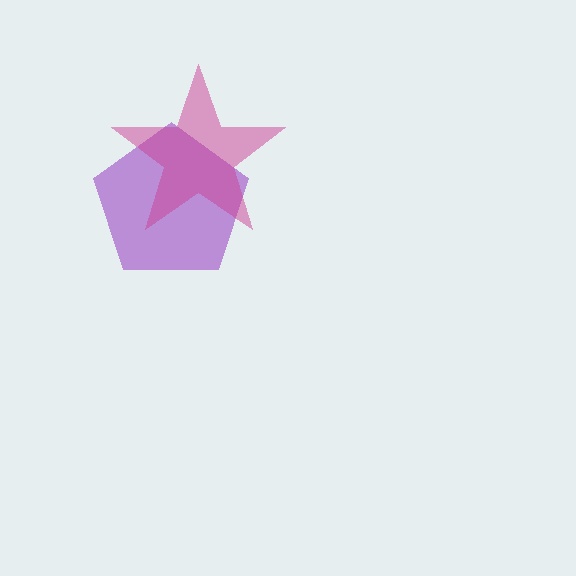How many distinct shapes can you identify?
There are 2 distinct shapes: a purple pentagon, a magenta star.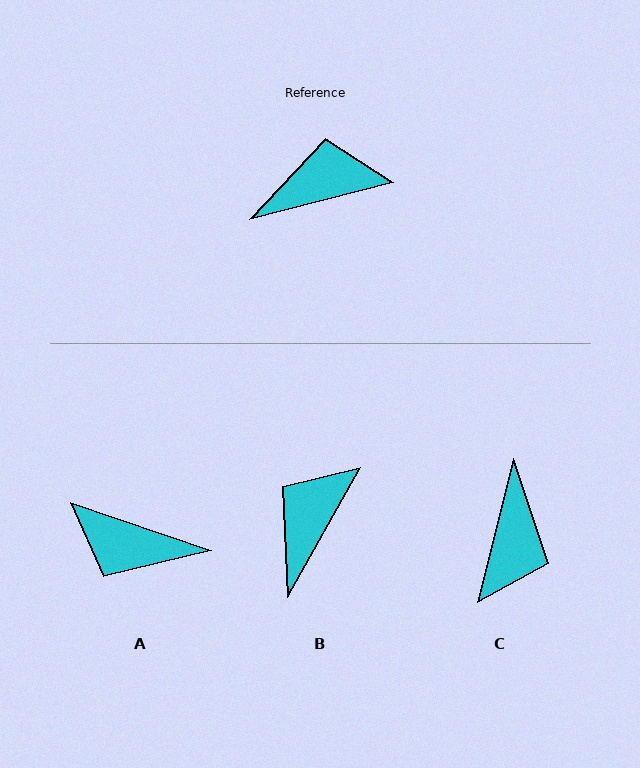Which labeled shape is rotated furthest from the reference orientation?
A, about 147 degrees away.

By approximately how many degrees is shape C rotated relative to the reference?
Approximately 119 degrees clockwise.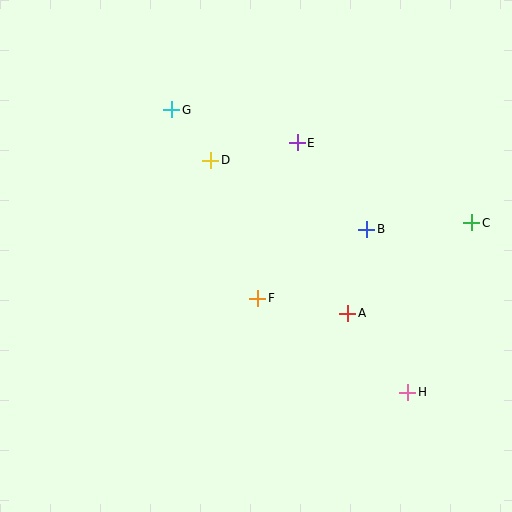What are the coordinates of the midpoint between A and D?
The midpoint between A and D is at (279, 237).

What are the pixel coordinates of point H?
Point H is at (408, 392).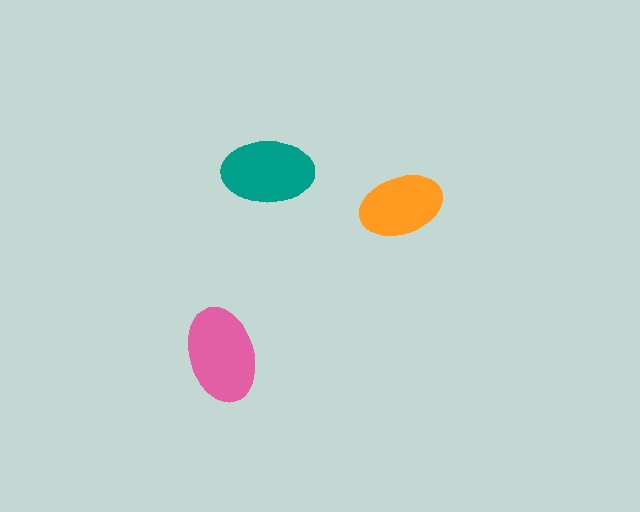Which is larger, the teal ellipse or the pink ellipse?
The pink one.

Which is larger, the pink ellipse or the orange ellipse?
The pink one.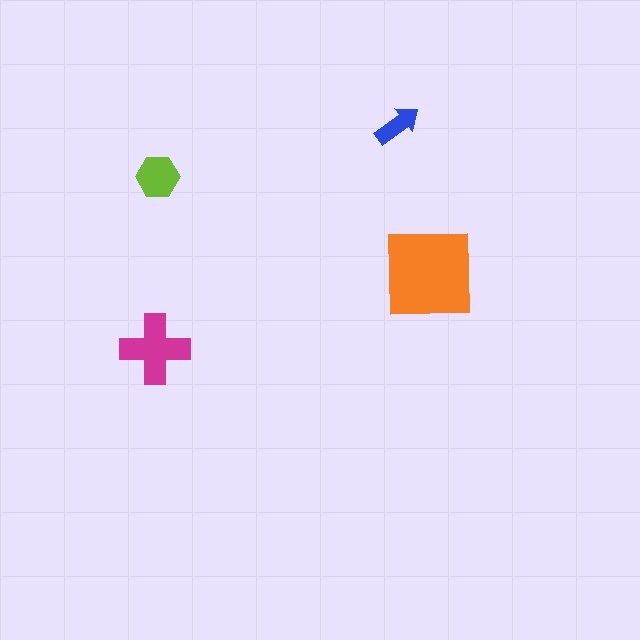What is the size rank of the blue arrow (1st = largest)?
4th.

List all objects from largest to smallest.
The orange square, the magenta cross, the lime hexagon, the blue arrow.